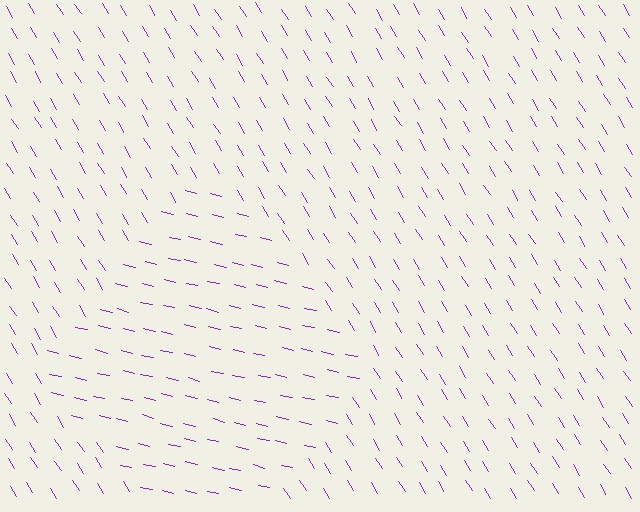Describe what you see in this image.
The image is filled with small purple line segments. A diamond region in the image has lines oriented differently from the surrounding lines, creating a visible texture boundary.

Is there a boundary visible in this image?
Yes, there is a texture boundary formed by a change in line orientation.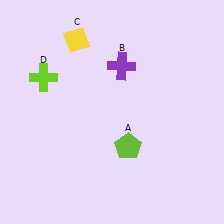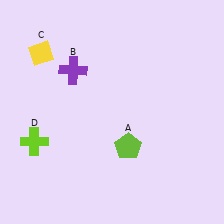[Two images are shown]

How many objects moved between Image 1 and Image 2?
3 objects moved between the two images.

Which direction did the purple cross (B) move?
The purple cross (B) moved left.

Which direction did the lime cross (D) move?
The lime cross (D) moved down.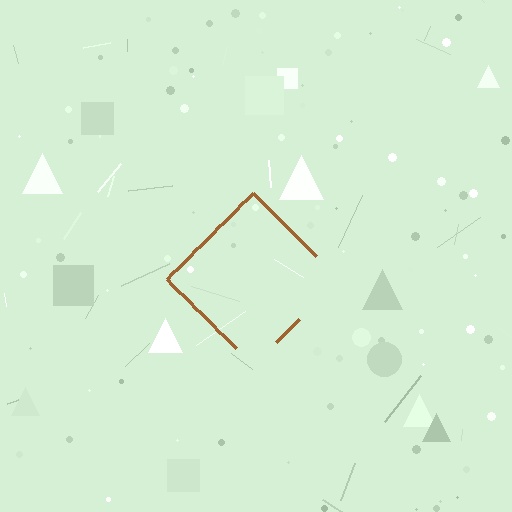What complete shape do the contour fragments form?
The contour fragments form a diamond.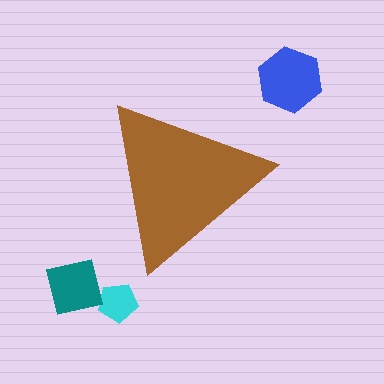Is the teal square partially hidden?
No, the teal square is fully visible.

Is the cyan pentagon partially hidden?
No, the cyan pentagon is fully visible.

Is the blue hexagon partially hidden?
No, the blue hexagon is fully visible.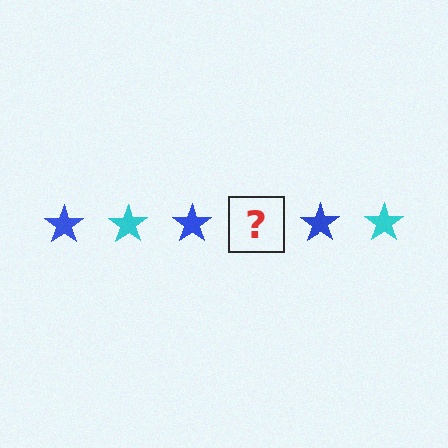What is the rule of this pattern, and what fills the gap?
The rule is that the pattern cycles through blue, cyan stars. The gap should be filled with a cyan star.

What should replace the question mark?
The question mark should be replaced with a cyan star.